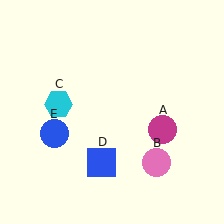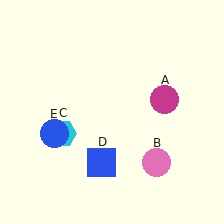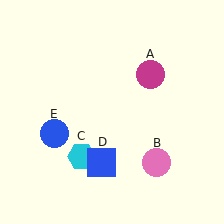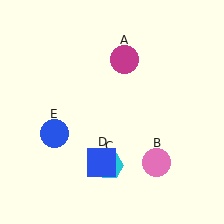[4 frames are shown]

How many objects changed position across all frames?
2 objects changed position: magenta circle (object A), cyan hexagon (object C).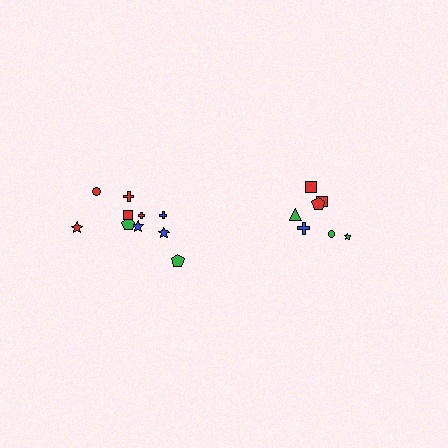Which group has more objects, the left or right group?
The left group.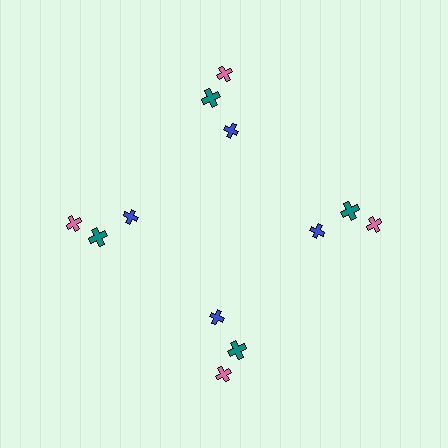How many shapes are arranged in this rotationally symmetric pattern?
There are 12 shapes, arranged in 4 groups of 3.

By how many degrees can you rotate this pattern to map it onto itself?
The pattern maps onto itself every 90 degrees of rotation.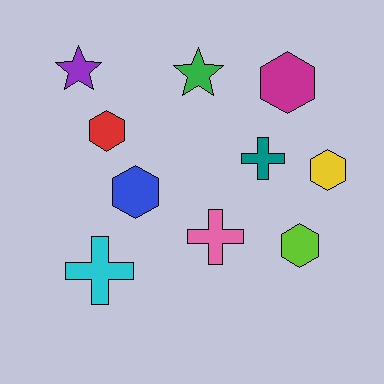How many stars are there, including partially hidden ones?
There are 2 stars.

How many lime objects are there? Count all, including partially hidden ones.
There is 1 lime object.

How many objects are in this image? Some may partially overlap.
There are 10 objects.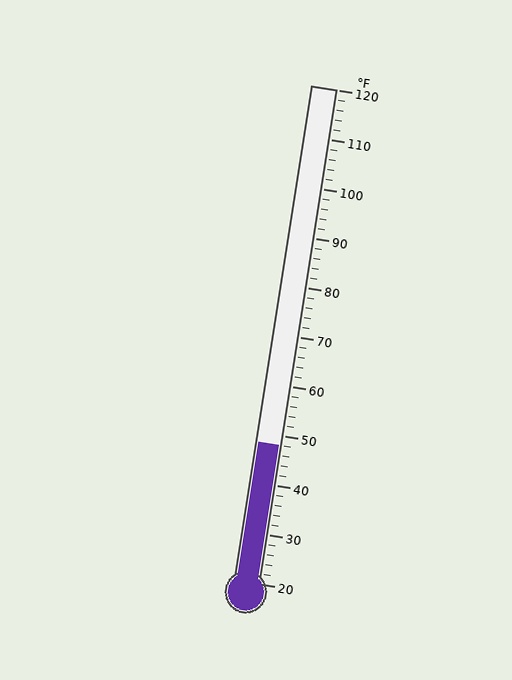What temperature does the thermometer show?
The thermometer shows approximately 48°F.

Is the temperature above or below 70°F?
The temperature is below 70°F.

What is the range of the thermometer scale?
The thermometer scale ranges from 20°F to 120°F.